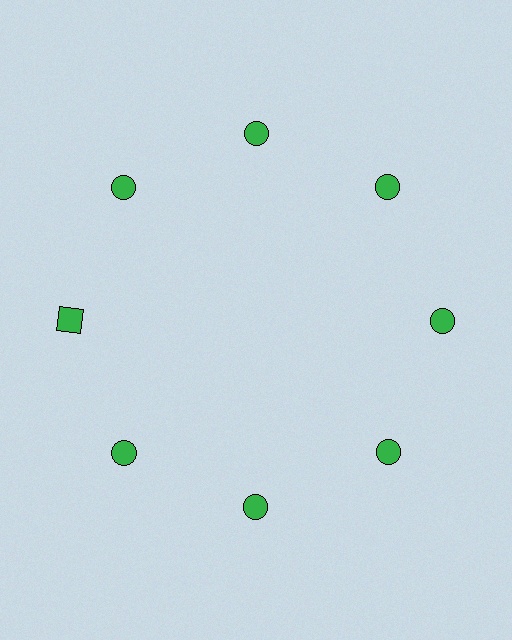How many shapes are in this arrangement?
There are 8 shapes arranged in a ring pattern.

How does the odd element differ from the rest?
It has a different shape: square instead of circle.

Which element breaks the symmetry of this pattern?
The green square at roughly the 9 o'clock position breaks the symmetry. All other shapes are green circles.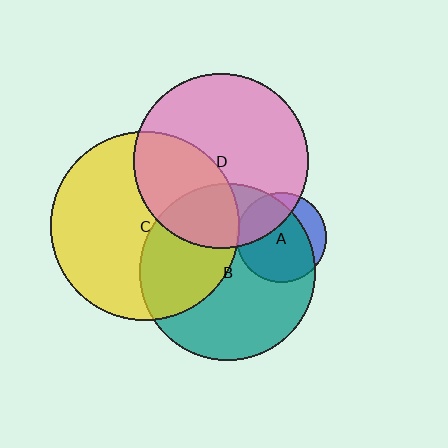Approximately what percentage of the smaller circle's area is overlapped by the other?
Approximately 35%.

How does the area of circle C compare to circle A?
Approximately 4.4 times.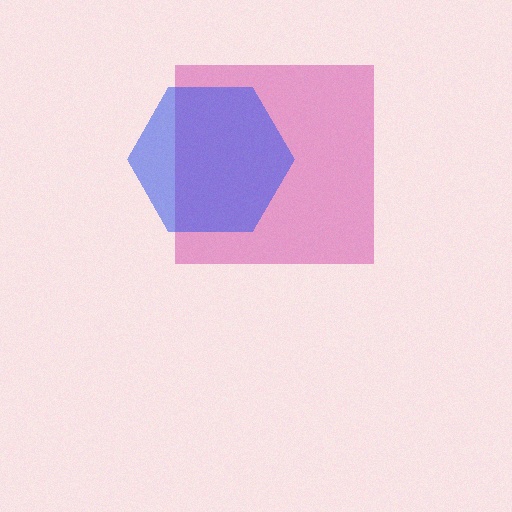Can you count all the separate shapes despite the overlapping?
Yes, there are 2 separate shapes.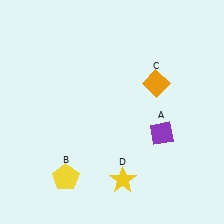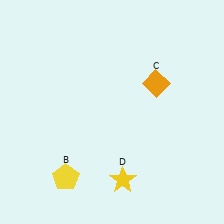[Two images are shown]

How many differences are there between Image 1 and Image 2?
There is 1 difference between the two images.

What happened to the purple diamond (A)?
The purple diamond (A) was removed in Image 2. It was in the bottom-right area of Image 1.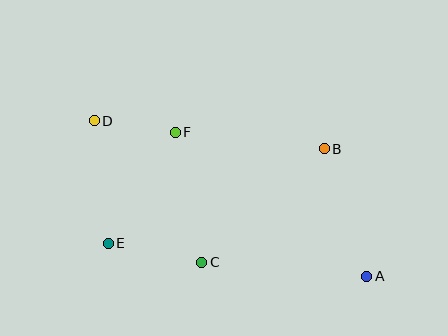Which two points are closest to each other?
Points D and F are closest to each other.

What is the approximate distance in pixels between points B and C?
The distance between B and C is approximately 167 pixels.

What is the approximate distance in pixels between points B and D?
The distance between B and D is approximately 232 pixels.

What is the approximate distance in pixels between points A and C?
The distance between A and C is approximately 165 pixels.